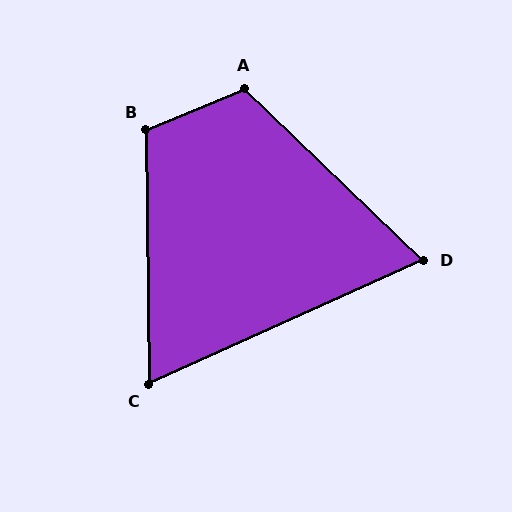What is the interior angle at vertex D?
Approximately 68 degrees (acute).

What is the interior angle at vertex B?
Approximately 112 degrees (obtuse).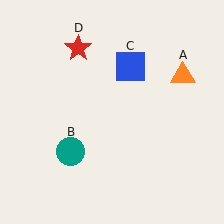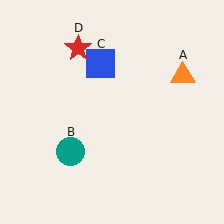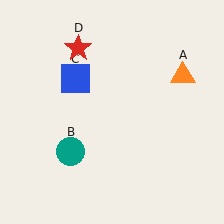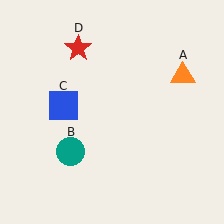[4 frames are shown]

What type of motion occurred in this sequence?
The blue square (object C) rotated counterclockwise around the center of the scene.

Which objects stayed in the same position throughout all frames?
Orange triangle (object A) and teal circle (object B) and red star (object D) remained stationary.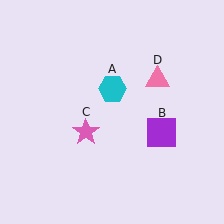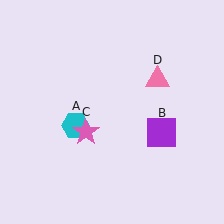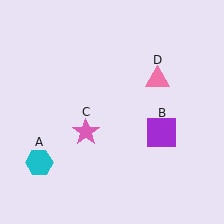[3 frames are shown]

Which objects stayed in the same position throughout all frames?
Purple square (object B) and pink star (object C) and pink triangle (object D) remained stationary.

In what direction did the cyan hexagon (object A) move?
The cyan hexagon (object A) moved down and to the left.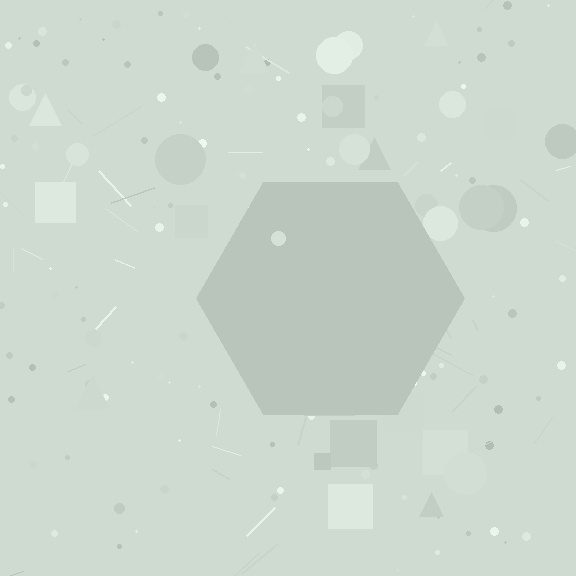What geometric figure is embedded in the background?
A hexagon is embedded in the background.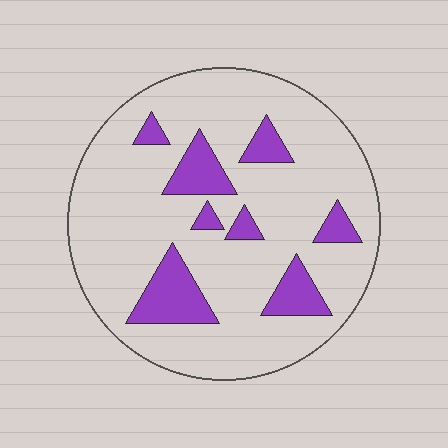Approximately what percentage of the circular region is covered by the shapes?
Approximately 15%.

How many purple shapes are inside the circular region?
8.